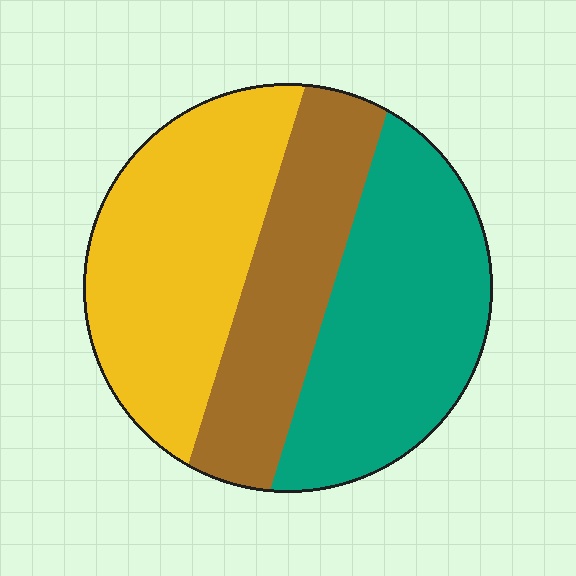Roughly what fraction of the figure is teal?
Teal covers around 35% of the figure.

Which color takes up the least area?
Brown, at roughly 25%.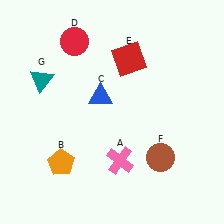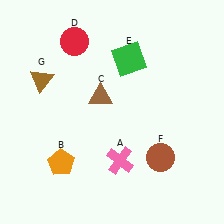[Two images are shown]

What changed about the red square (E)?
In Image 1, E is red. In Image 2, it changed to green.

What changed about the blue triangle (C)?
In Image 1, C is blue. In Image 2, it changed to brown.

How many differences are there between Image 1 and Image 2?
There are 3 differences between the two images.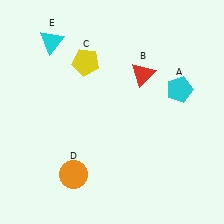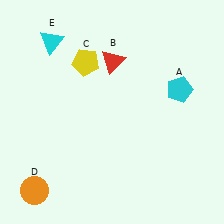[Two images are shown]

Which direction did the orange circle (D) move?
The orange circle (D) moved left.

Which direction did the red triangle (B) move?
The red triangle (B) moved left.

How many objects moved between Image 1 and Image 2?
2 objects moved between the two images.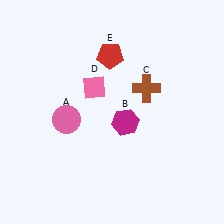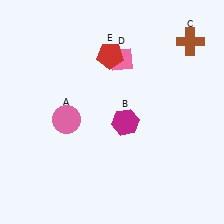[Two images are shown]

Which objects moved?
The objects that moved are: the brown cross (C), the pink diamond (D).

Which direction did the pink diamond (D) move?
The pink diamond (D) moved up.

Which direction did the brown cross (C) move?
The brown cross (C) moved up.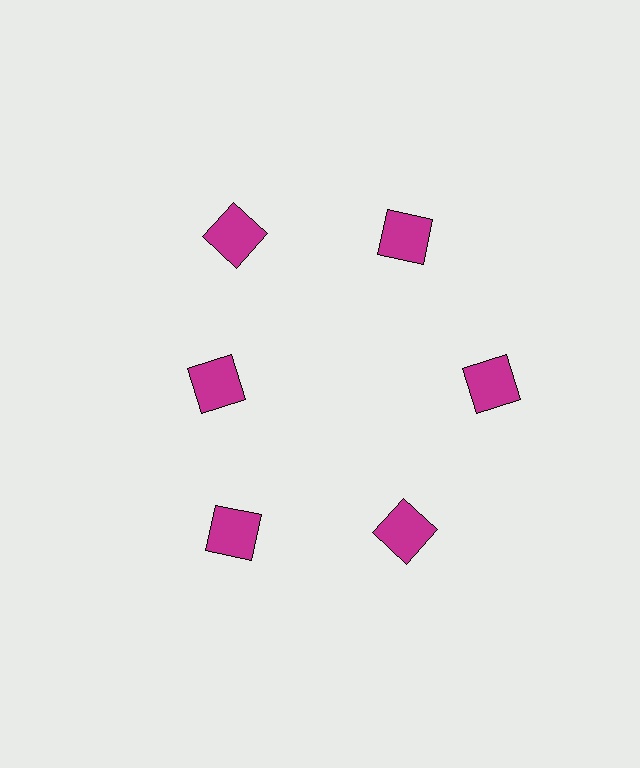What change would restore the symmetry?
The symmetry would be restored by moving it outward, back onto the ring so that all 6 squares sit at equal angles and equal distance from the center.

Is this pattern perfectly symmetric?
No. The 6 magenta squares are arranged in a ring, but one element near the 9 o'clock position is pulled inward toward the center, breaking the 6-fold rotational symmetry.